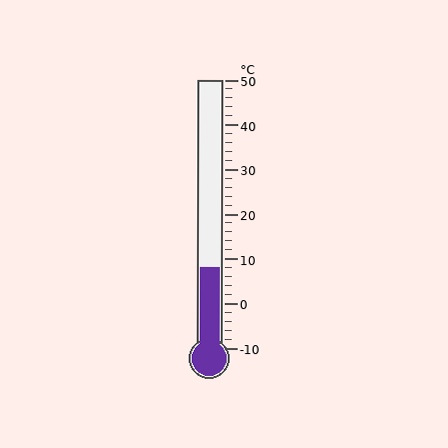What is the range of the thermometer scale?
The thermometer scale ranges from -10°C to 50°C.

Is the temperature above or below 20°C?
The temperature is below 20°C.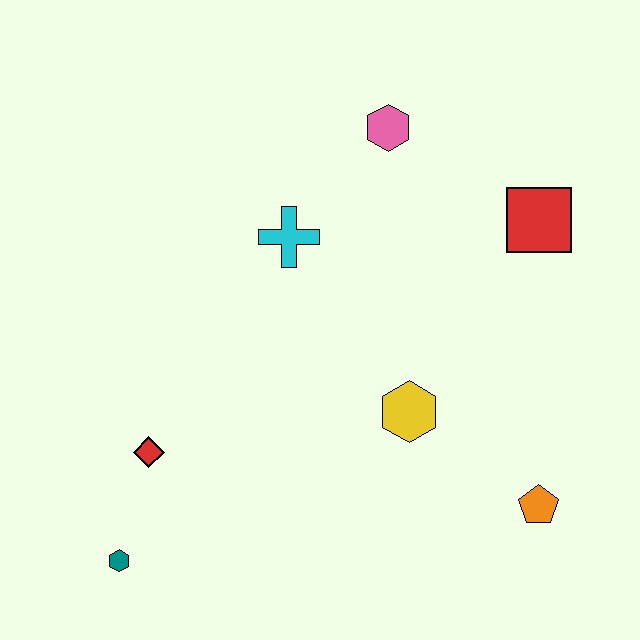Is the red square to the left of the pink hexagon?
No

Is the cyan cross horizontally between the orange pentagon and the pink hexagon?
No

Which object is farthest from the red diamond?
The red square is farthest from the red diamond.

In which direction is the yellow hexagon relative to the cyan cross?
The yellow hexagon is below the cyan cross.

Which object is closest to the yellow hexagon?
The orange pentagon is closest to the yellow hexagon.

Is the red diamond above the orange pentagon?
Yes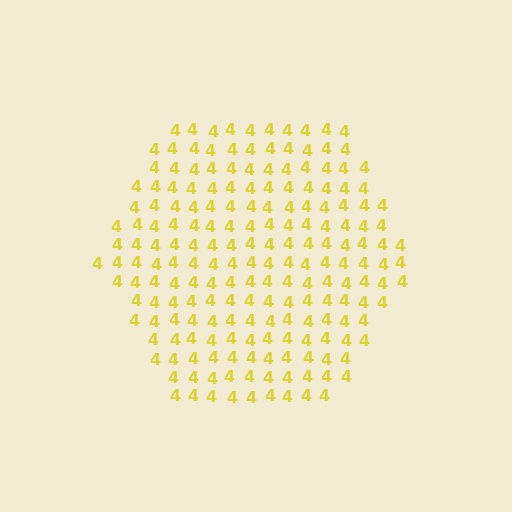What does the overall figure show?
The overall figure shows a hexagon.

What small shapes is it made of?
It is made of small digit 4's.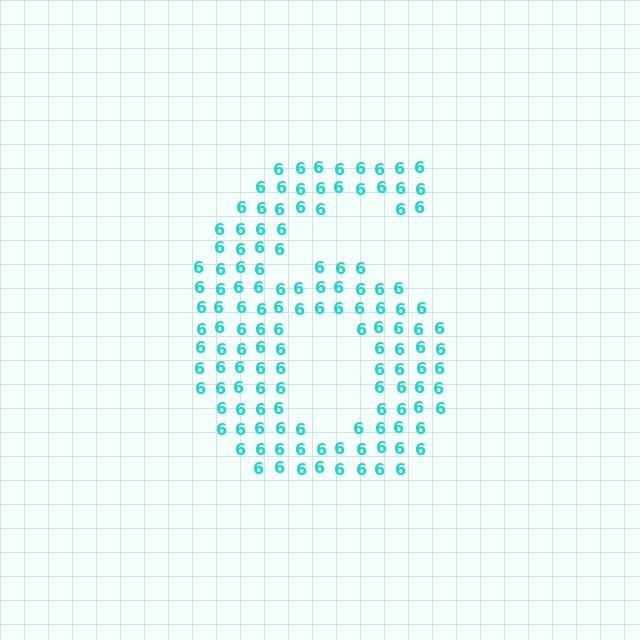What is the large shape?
The large shape is the digit 6.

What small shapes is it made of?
It is made of small digit 6's.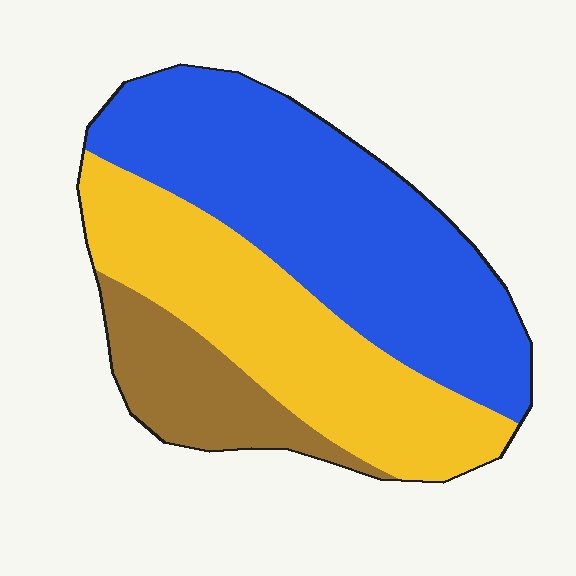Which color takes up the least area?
Brown, at roughly 15%.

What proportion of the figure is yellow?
Yellow takes up between a third and a half of the figure.